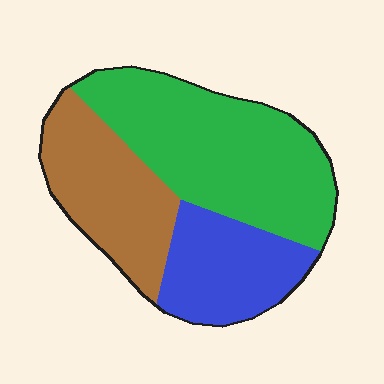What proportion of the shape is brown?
Brown covers roughly 30% of the shape.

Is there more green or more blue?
Green.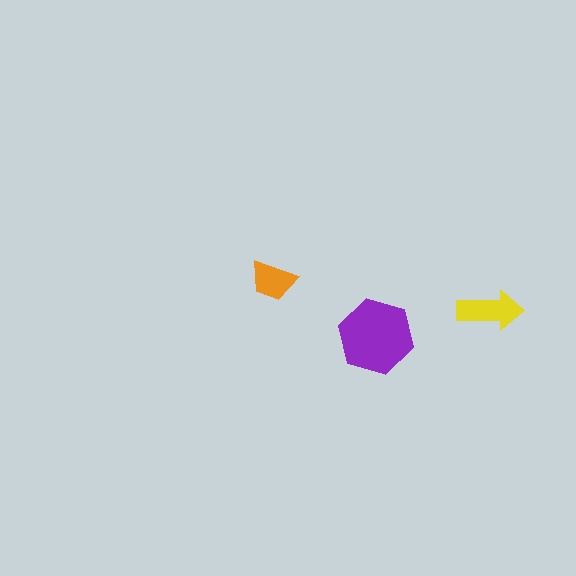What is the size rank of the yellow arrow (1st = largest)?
2nd.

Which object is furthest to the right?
The yellow arrow is rightmost.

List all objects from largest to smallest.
The purple hexagon, the yellow arrow, the orange trapezoid.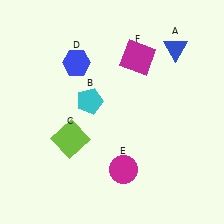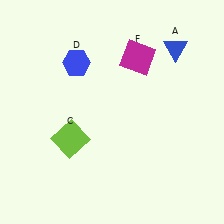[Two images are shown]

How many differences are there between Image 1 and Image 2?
There are 2 differences between the two images.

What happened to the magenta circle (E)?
The magenta circle (E) was removed in Image 2. It was in the bottom-right area of Image 1.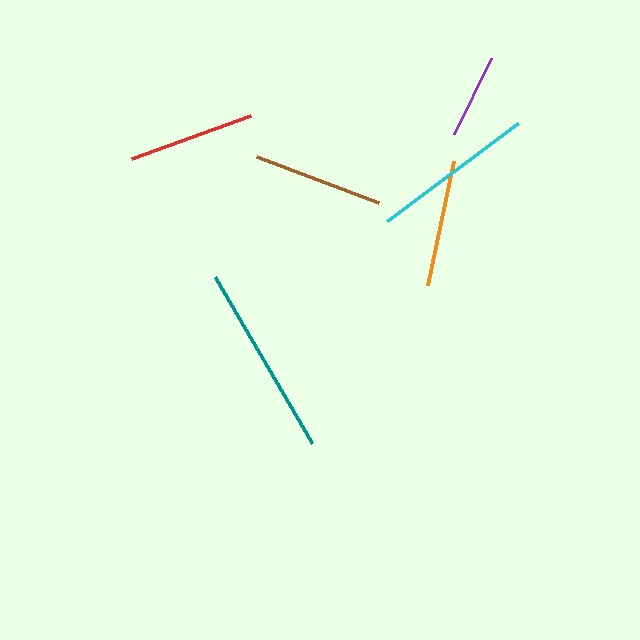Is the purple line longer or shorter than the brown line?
The brown line is longer than the purple line.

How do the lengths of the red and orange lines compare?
The red and orange lines are approximately the same length.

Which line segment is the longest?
The teal line is the longest at approximately 192 pixels.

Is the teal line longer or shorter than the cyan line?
The teal line is longer than the cyan line.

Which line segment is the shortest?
The purple line is the shortest at approximately 85 pixels.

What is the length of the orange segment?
The orange segment is approximately 127 pixels long.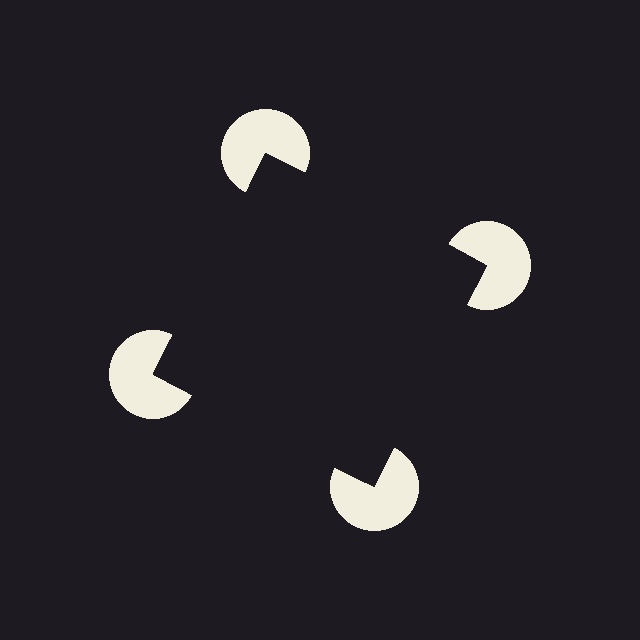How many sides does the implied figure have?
4 sides.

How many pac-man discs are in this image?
There are 4 — one at each vertex of the illusory square.